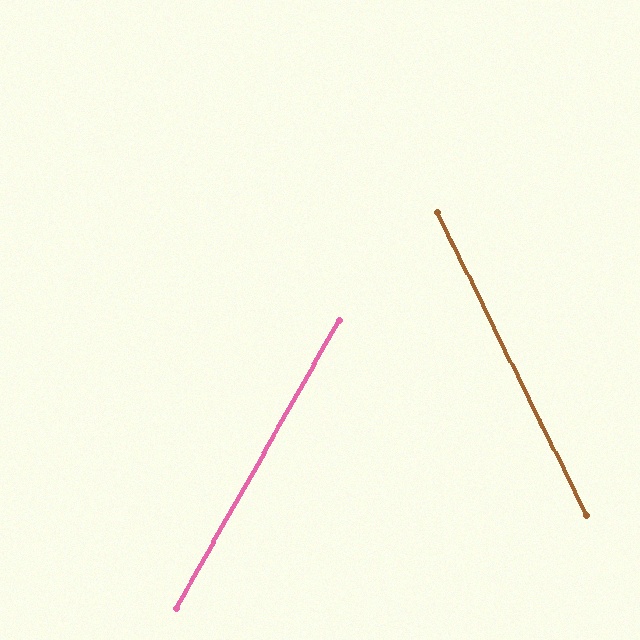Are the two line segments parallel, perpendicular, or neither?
Neither parallel nor perpendicular — they differ by about 56°.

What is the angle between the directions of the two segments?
Approximately 56 degrees.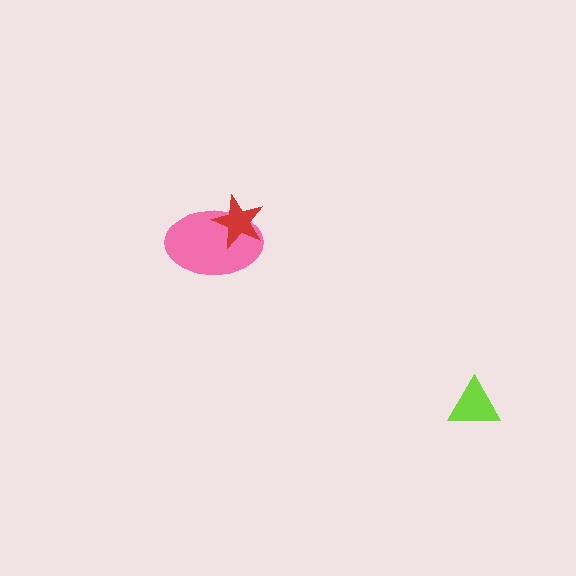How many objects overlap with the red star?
1 object overlaps with the red star.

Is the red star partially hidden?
No, no other shape covers it.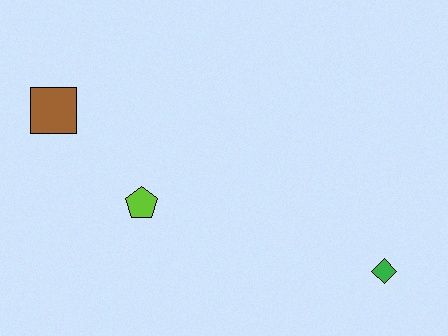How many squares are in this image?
There is 1 square.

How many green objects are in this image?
There is 1 green object.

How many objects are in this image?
There are 3 objects.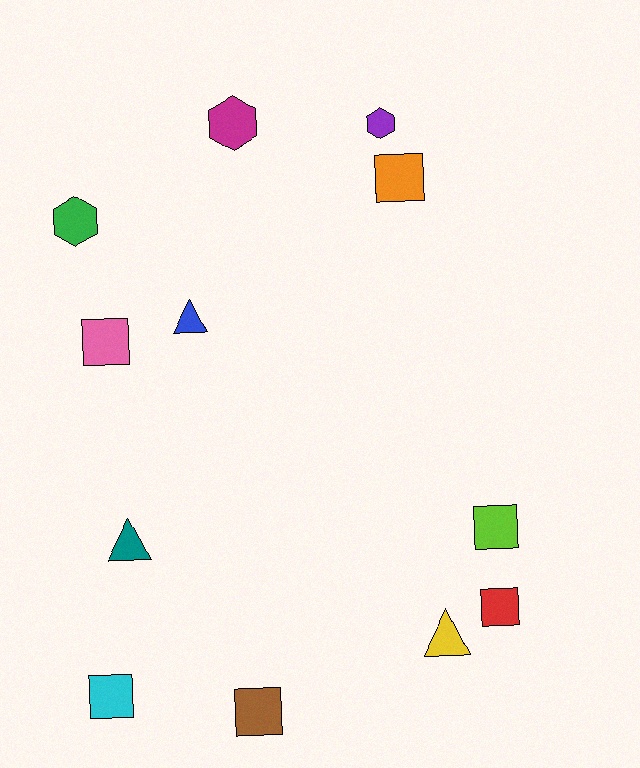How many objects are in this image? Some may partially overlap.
There are 12 objects.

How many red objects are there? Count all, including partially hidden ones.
There is 1 red object.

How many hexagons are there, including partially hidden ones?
There are 3 hexagons.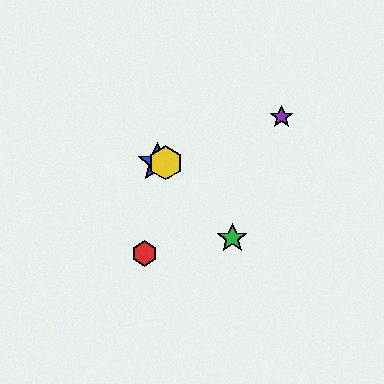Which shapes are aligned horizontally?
The blue star, the yellow hexagon are aligned horizontally.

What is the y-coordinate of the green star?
The green star is at y≈238.